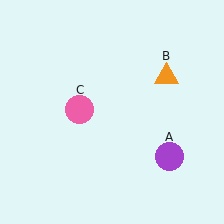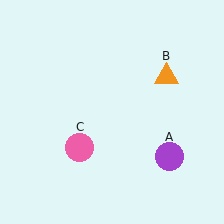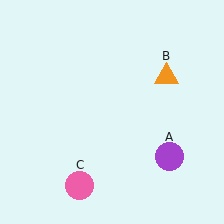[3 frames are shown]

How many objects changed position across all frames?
1 object changed position: pink circle (object C).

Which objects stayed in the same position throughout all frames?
Purple circle (object A) and orange triangle (object B) remained stationary.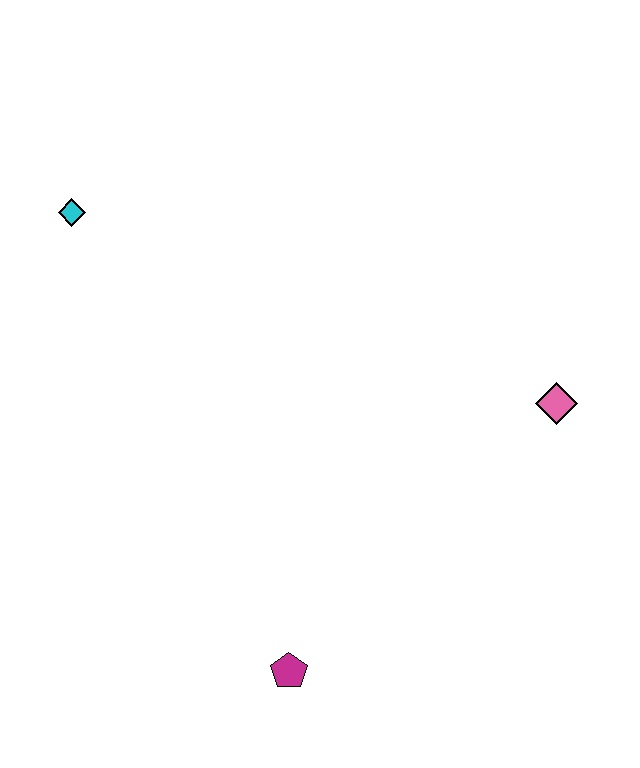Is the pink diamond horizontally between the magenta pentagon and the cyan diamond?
No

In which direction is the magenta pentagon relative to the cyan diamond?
The magenta pentagon is below the cyan diamond.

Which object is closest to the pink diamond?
The magenta pentagon is closest to the pink diamond.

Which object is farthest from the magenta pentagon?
The cyan diamond is farthest from the magenta pentagon.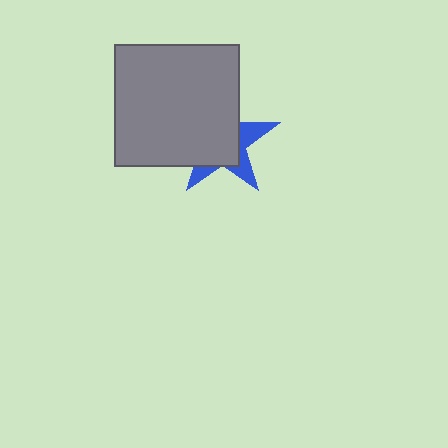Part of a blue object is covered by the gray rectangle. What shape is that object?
It is a star.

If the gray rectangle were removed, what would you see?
You would see the complete blue star.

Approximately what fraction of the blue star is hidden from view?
Roughly 67% of the blue star is hidden behind the gray rectangle.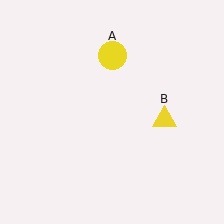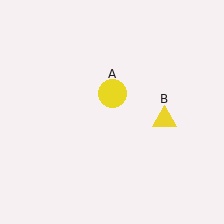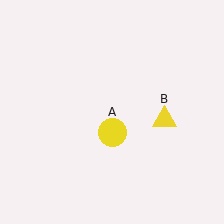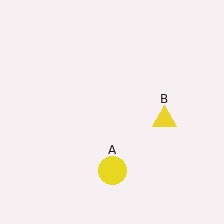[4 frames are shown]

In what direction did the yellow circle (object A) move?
The yellow circle (object A) moved down.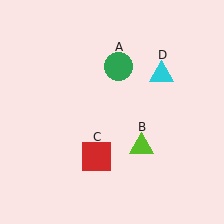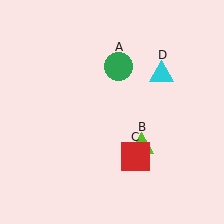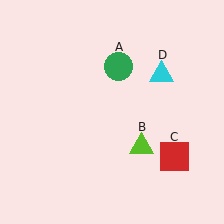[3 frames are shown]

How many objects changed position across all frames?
1 object changed position: red square (object C).